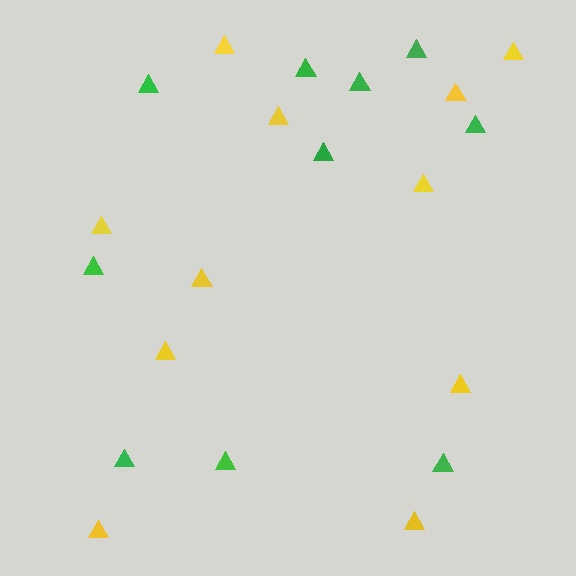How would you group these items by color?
There are 2 groups: one group of yellow triangles (11) and one group of green triangles (10).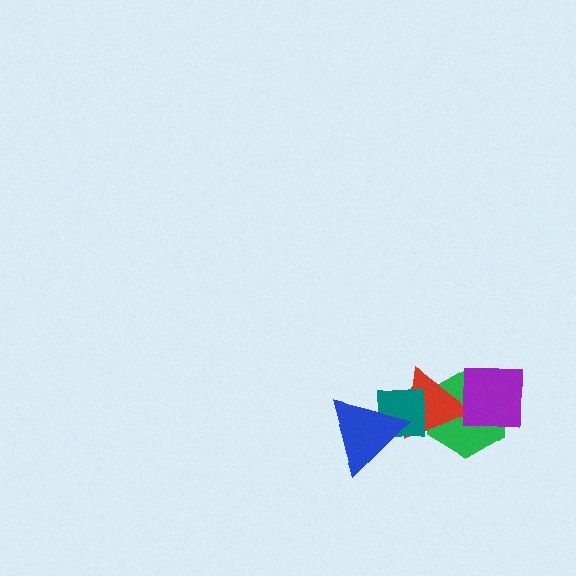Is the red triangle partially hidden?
Yes, it is partially covered by another shape.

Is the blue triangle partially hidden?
No, no other shape covers it.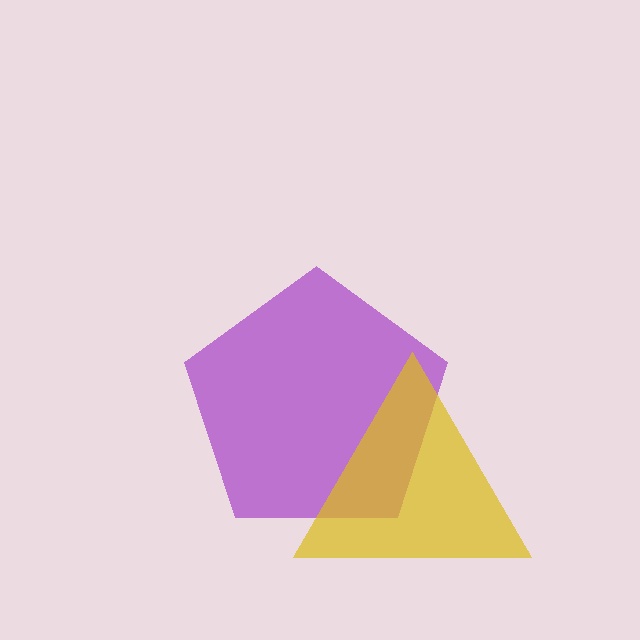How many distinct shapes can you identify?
There are 2 distinct shapes: a purple pentagon, a yellow triangle.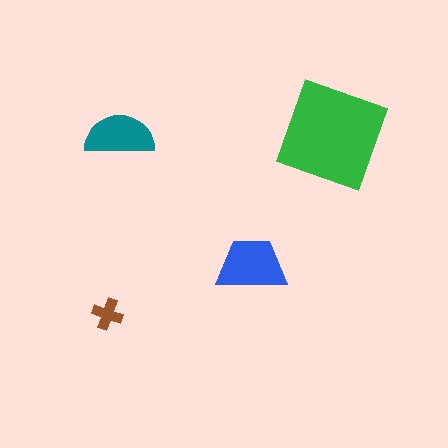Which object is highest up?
The teal semicircle is topmost.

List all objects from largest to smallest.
The green diamond, the blue trapezoid, the teal semicircle, the brown cross.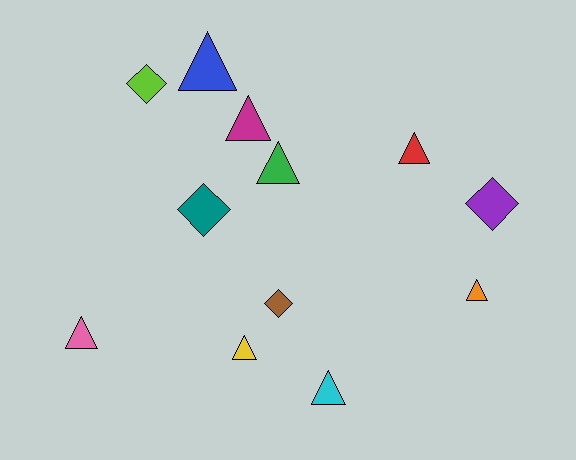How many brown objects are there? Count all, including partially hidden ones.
There is 1 brown object.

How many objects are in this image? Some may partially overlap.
There are 12 objects.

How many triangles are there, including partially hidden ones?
There are 8 triangles.